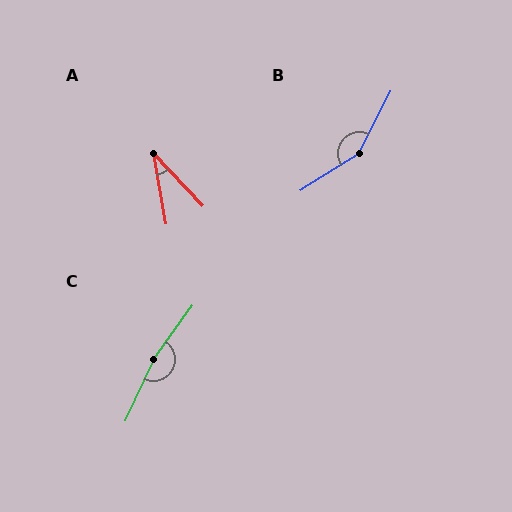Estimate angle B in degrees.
Approximately 149 degrees.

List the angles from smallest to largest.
A (33°), B (149°), C (169°).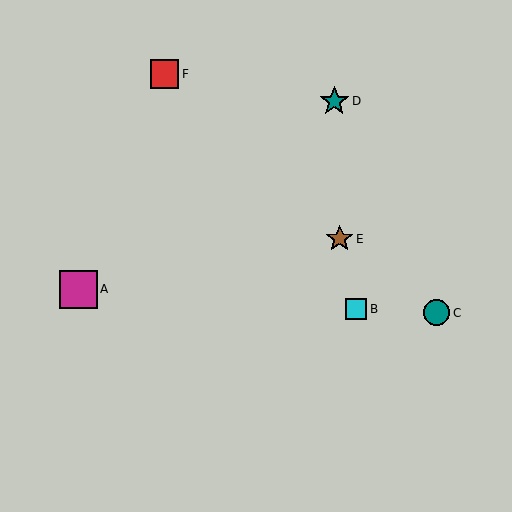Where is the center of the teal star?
The center of the teal star is at (334, 101).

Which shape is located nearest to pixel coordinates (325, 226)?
The brown star (labeled E) at (340, 239) is nearest to that location.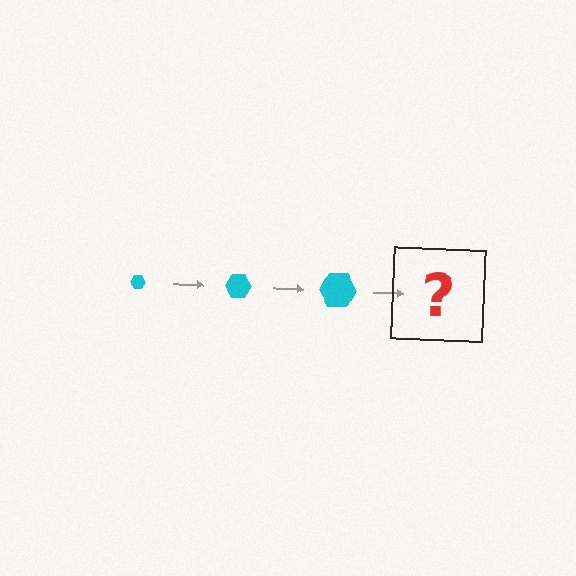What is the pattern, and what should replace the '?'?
The pattern is that the hexagon gets progressively larger each step. The '?' should be a cyan hexagon, larger than the previous one.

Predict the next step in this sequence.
The next step is a cyan hexagon, larger than the previous one.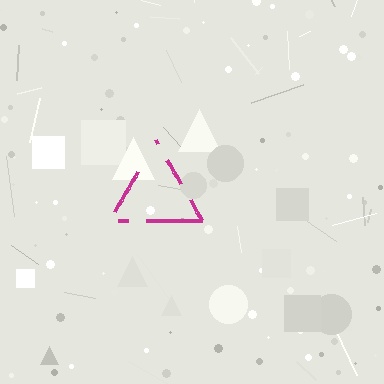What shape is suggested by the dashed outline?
The dashed outline suggests a triangle.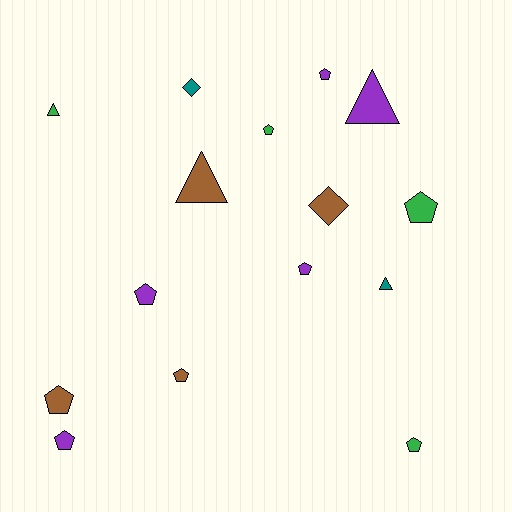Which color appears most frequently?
Purple, with 5 objects.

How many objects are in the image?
There are 15 objects.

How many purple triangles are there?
There is 1 purple triangle.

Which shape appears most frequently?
Pentagon, with 9 objects.